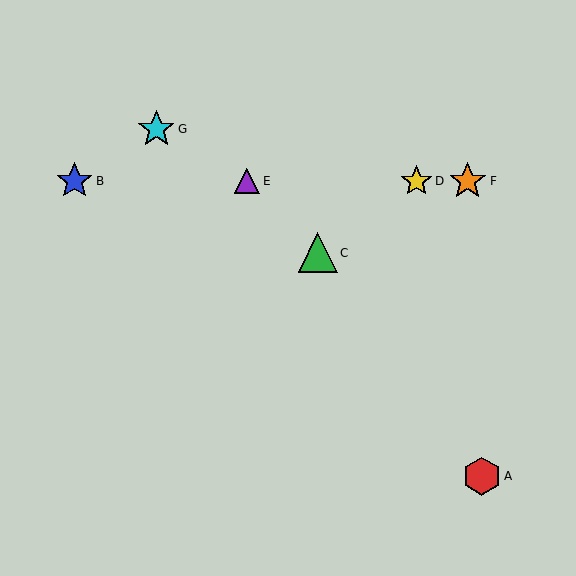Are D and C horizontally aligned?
No, D is at y≈181 and C is at y≈253.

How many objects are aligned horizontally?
4 objects (B, D, E, F) are aligned horizontally.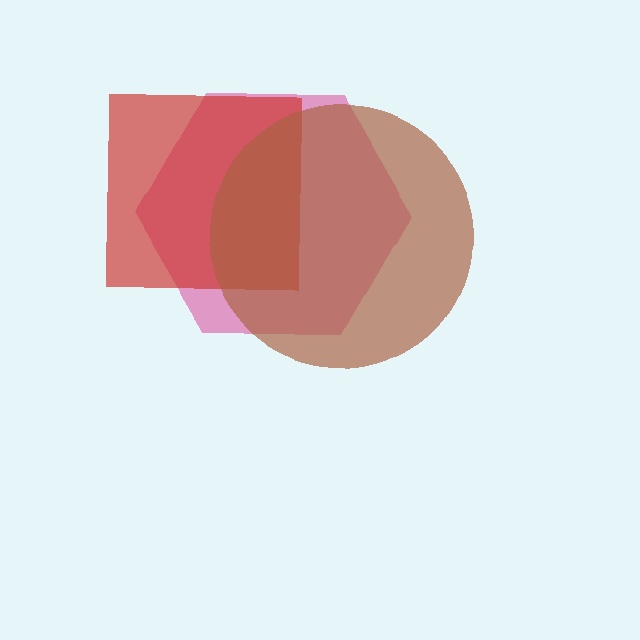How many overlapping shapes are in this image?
There are 3 overlapping shapes in the image.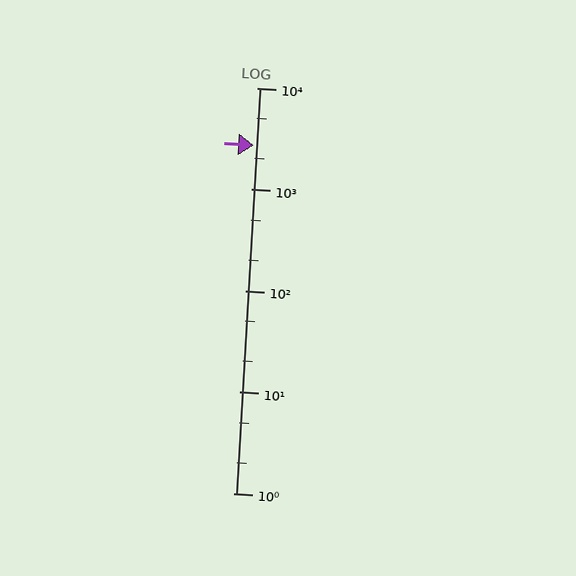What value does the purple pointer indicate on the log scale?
The pointer indicates approximately 2700.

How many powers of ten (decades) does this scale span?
The scale spans 4 decades, from 1 to 10000.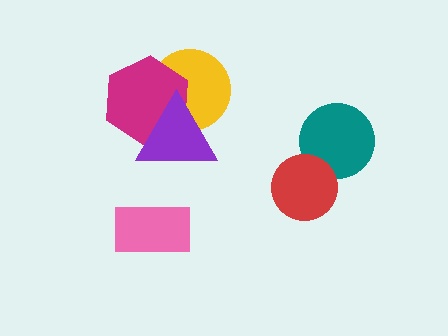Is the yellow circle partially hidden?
Yes, it is partially covered by another shape.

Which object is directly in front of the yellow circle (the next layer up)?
The magenta hexagon is directly in front of the yellow circle.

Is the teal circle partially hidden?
Yes, it is partially covered by another shape.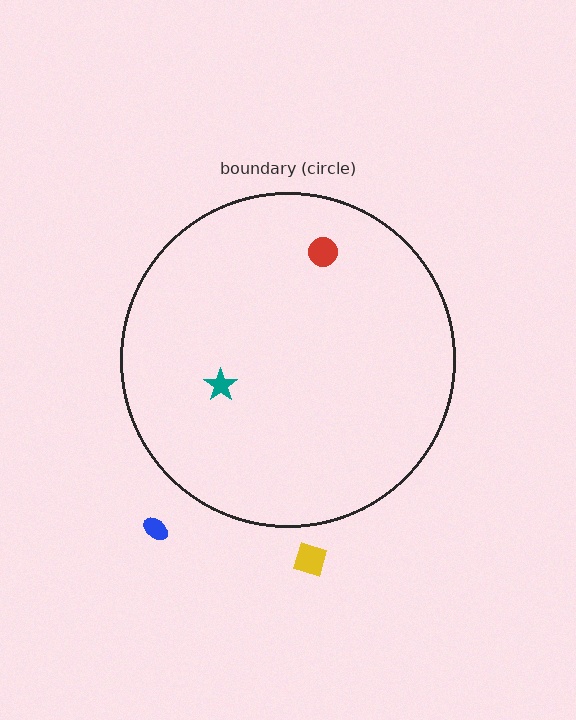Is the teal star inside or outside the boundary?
Inside.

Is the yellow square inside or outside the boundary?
Outside.